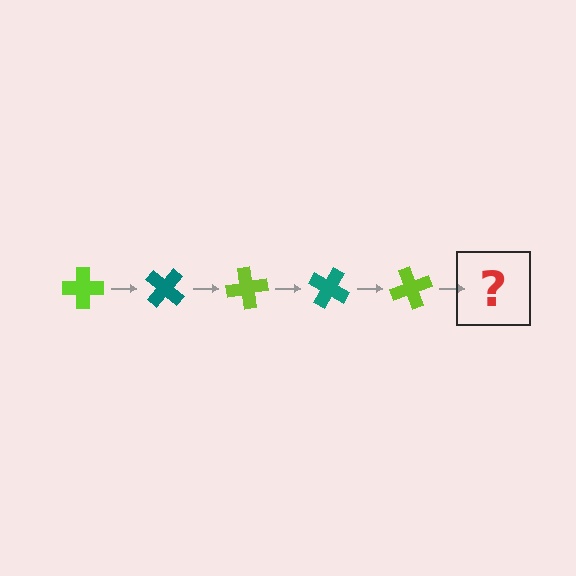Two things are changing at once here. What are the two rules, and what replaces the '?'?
The two rules are that it rotates 40 degrees each step and the color cycles through lime and teal. The '?' should be a teal cross, rotated 200 degrees from the start.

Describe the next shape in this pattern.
It should be a teal cross, rotated 200 degrees from the start.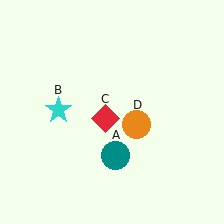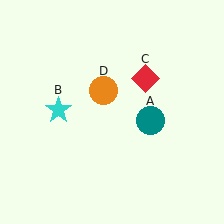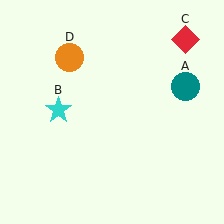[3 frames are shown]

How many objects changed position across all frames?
3 objects changed position: teal circle (object A), red diamond (object C), orange circle (object D).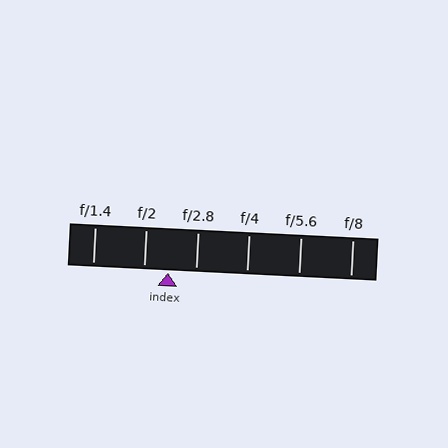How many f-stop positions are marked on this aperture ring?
There are 6 f-stop positions marked.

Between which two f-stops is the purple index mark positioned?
The index mark is between f/2 and f/2.8.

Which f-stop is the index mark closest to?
The index mark is closest to f/2.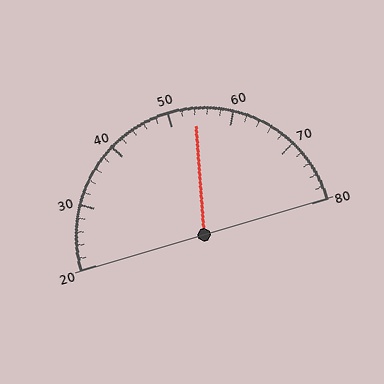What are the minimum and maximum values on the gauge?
The gauge ranges from 20 to 80.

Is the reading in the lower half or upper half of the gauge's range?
The reading is in the upper half of the range (20 to 80).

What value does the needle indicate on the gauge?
The needle indicates approximately 54.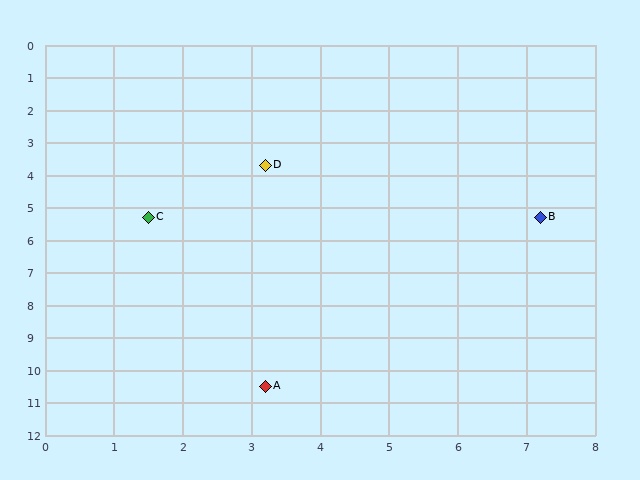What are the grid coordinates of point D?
Point D is at approximately (3.2, 3.7).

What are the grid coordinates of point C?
Point C is at approximately (1.5, 5.3).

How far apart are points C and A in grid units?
Points C and A are about 5.5 grid units apart.